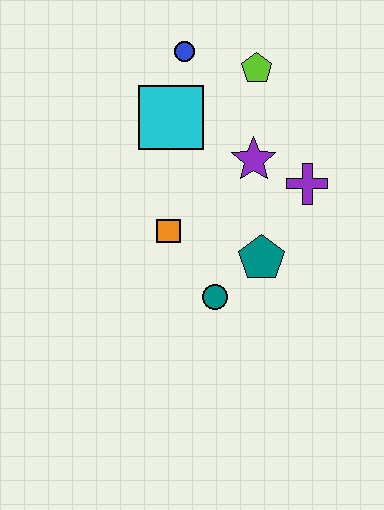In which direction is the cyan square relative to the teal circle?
The cyan square is above the teal circle.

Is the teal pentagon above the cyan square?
No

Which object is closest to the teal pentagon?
The teal circle is closest to the teal pentagon.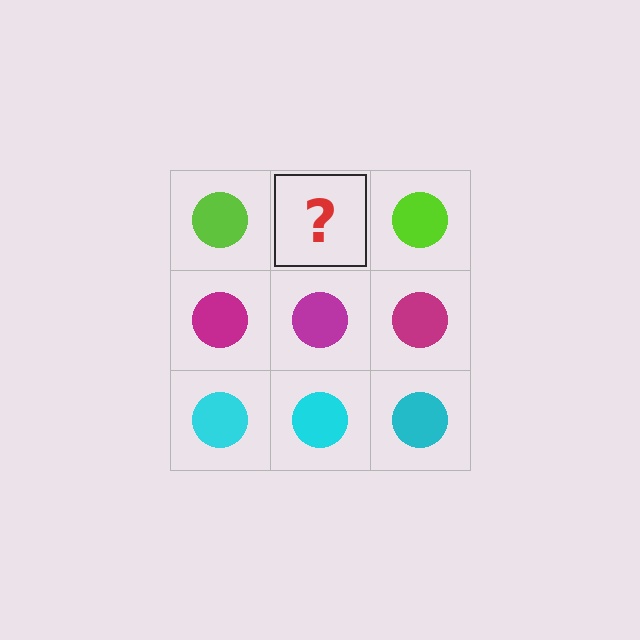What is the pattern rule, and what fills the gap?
The rule is that each row has a consistent color. The gap should be filled with a lime circle.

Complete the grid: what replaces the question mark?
The question mark should be replaced with a lime circle.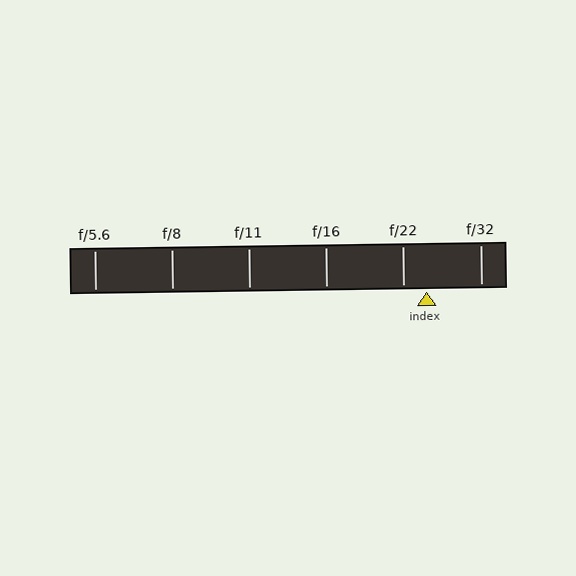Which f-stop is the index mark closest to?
The index mark is closest to f/22.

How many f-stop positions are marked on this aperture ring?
There are 6 f-stop positions marked.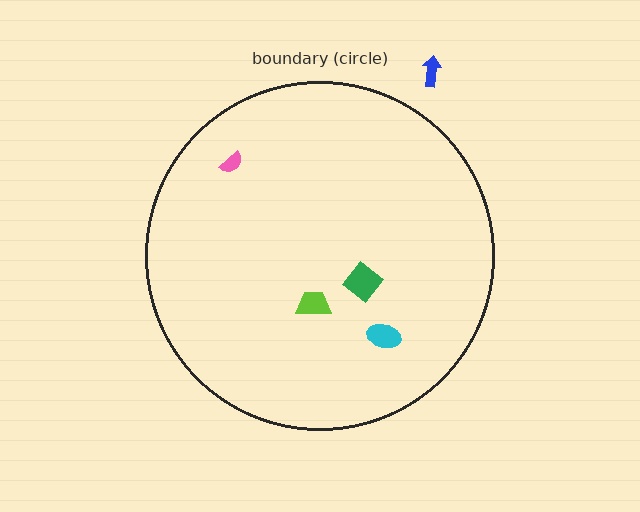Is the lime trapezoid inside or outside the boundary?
Inside.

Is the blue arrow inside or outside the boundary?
Outside.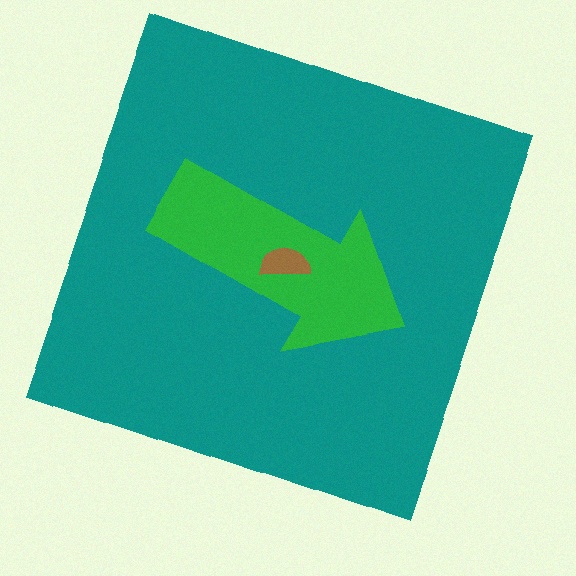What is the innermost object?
The brown semicircle.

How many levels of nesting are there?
3.